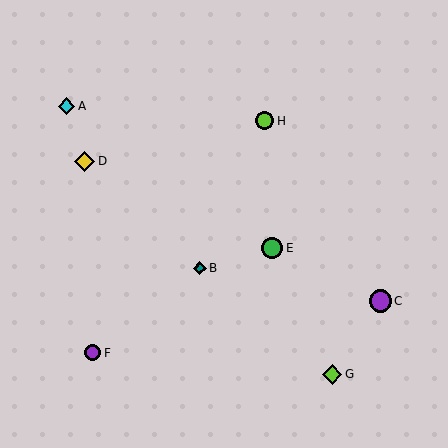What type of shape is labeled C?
Shape C is a purple circle.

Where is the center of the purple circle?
The center of the purple circle is at (380, 301).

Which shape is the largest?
The purple circle (labeled C) is the largest.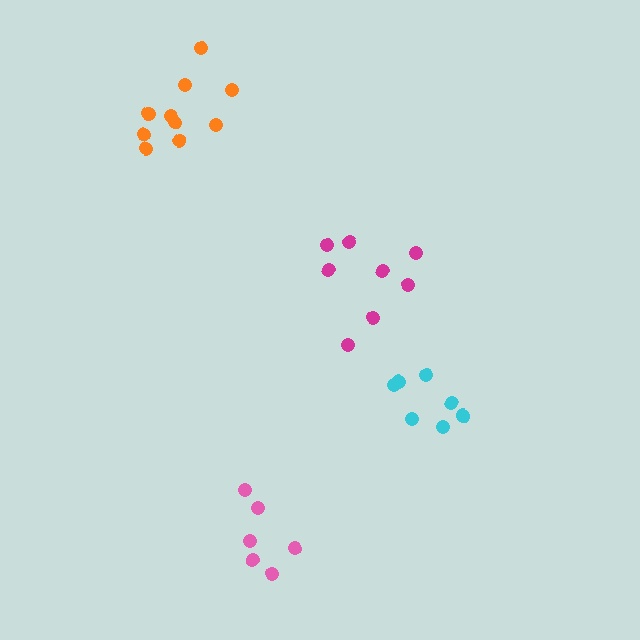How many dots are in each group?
Group 1: 6 dots, Group 2: 8 dots, Group 3: 10 dots, Group 4: 7 dots (31 total).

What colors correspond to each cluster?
The clusters are colored: pink, magenta, orange, cyan.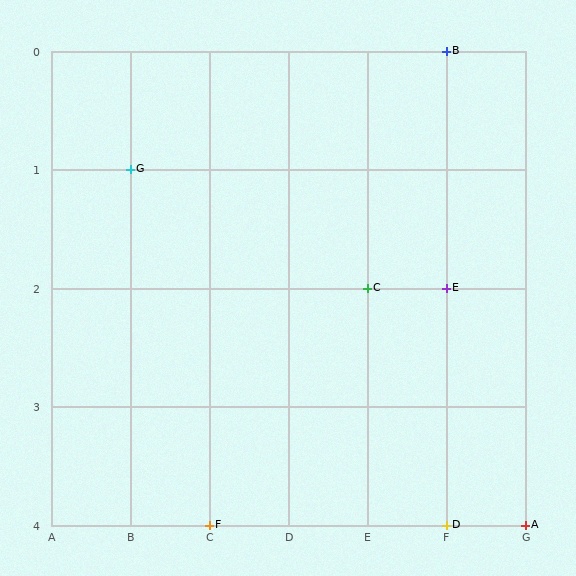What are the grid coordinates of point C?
Point C is at grid coordinates (E, 2).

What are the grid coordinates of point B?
Point B is at grid coordinates (F, 0).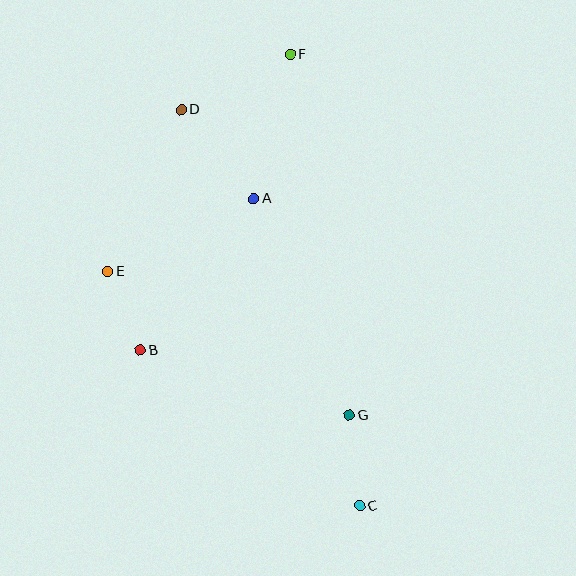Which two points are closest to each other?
Points B and E are closest to each other.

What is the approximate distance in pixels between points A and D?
The distance between A and D is approximately 115 pixels.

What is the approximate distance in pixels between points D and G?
The distance between D and G is approximately 349 pixels.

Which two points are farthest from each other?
Points C and F are farthest from each other.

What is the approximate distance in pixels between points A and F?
The distance between A and F is approximately 149 pixels.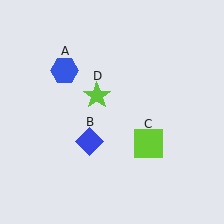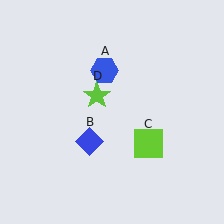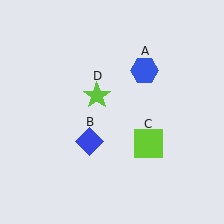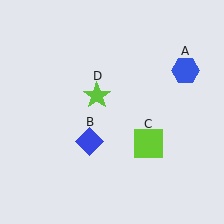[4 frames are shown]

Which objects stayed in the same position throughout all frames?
Blue diamond (object B) and lime square (object C) and lime star (object D) remained stationary.